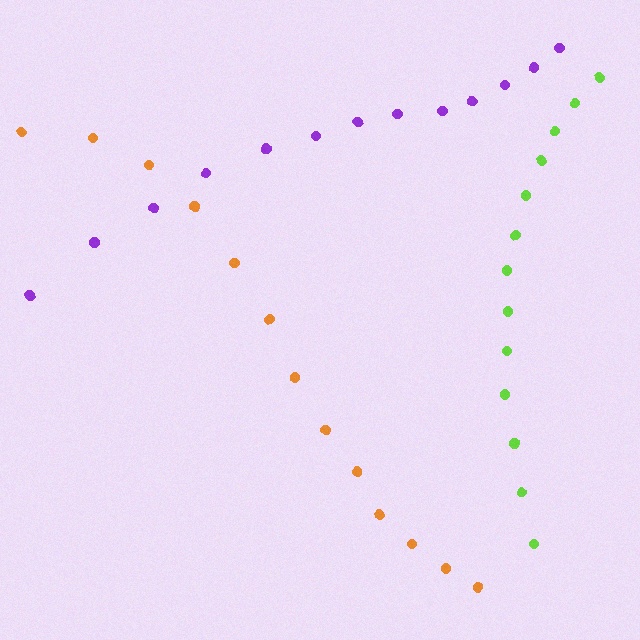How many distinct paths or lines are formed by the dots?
There are 3 distinct paths.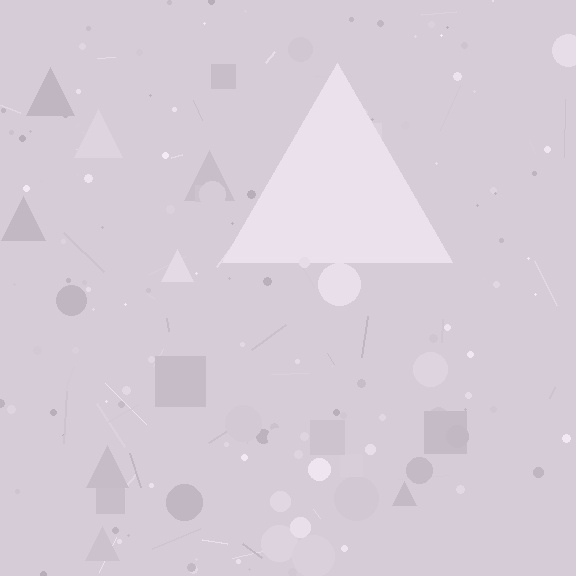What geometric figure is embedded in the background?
A triangle is embedded in the background.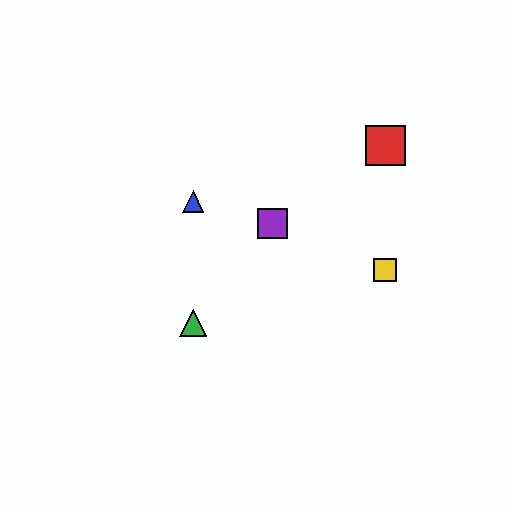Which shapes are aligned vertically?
The blue triangle, the green triangle are aligned vertically.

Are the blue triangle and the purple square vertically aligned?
No, the blue triangle is at x≈193 and the purple square is at x≈272.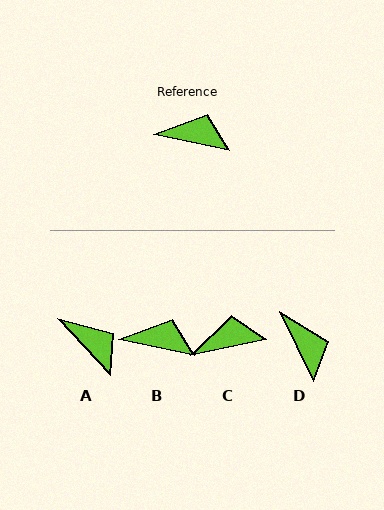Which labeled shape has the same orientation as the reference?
B.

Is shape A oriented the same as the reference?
No, it is off by about 35 degrees.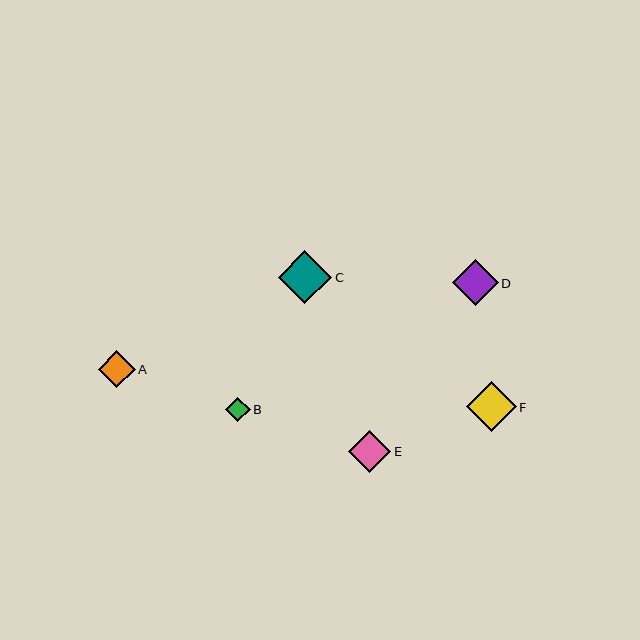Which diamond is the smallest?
Diamond B is the smallest with a size of approximately 25 pixels.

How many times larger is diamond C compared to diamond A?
Diamond C is approximately 1.4 times the size of diamond A.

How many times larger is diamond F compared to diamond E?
Diamond F is approximately 1.2 times the size of diamond E.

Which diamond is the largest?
Diamond C is the largest with a size of approximately 53 pixels.